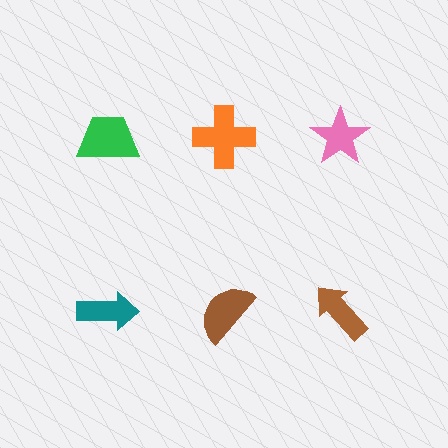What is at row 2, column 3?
A brown arrow.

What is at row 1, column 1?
A green trapezoid.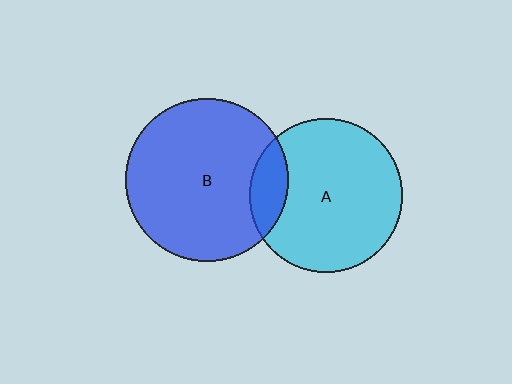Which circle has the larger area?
Circle B (blue).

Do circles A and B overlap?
Yes.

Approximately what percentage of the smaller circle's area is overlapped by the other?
Approximately 15%.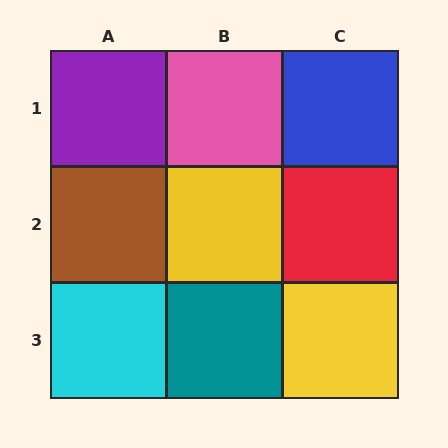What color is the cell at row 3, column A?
Cyan.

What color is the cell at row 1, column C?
Blue.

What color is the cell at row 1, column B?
Pink.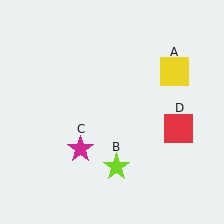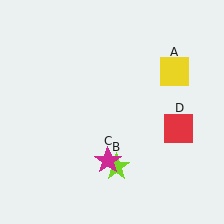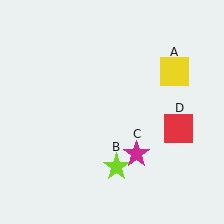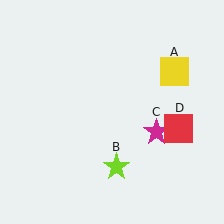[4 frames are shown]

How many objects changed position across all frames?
1 object changed position: magenta star (object C).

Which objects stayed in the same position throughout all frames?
Yellow square (object A) and lime star (object B) and red square (object D) remained stationary.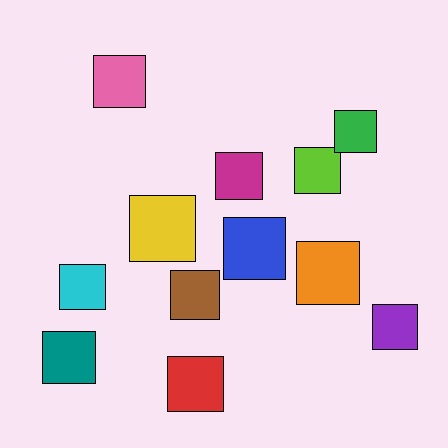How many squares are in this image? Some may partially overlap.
There are 12 squares.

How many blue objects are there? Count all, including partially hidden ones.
There is 1 blue object.